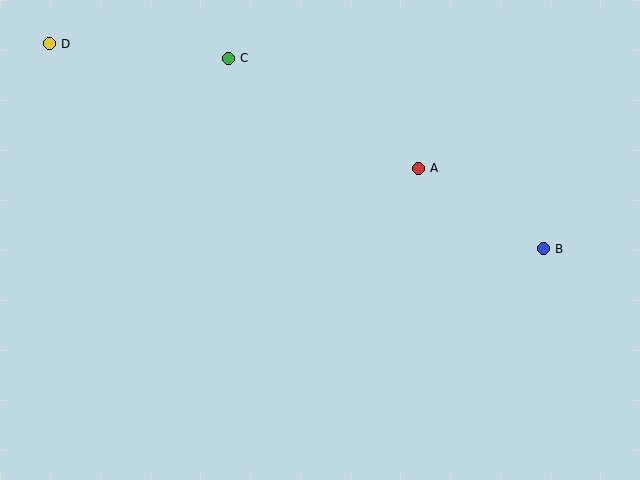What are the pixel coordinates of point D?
Point D is at (49, 44).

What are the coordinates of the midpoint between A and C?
The midpoint between A and C is at (323, 113).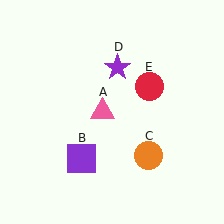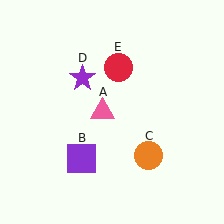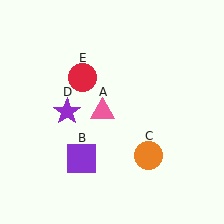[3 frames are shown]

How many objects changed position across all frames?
2 objects changed position: purple star (object D), red circle (object E).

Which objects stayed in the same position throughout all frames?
Pink triangle (object A) and purple square (object B) and orange circle (object C) remained stationary.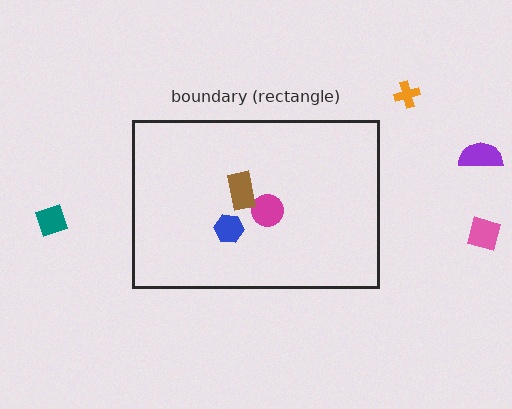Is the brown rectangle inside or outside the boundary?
Inside.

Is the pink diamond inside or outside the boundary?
Outside.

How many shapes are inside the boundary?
3 inside, 4 outside.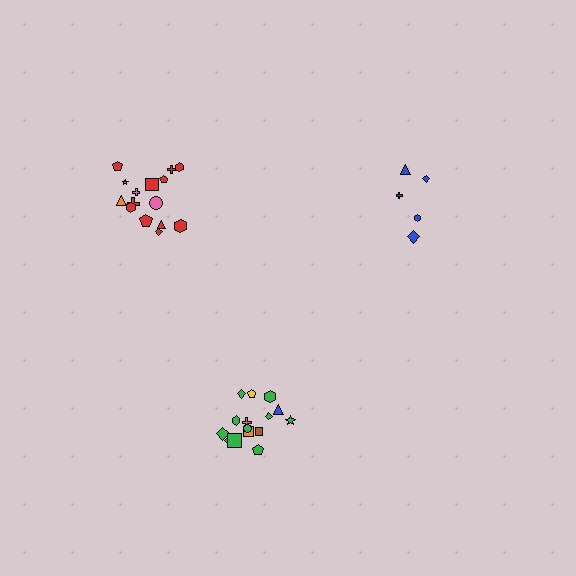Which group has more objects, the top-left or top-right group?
The top-left group.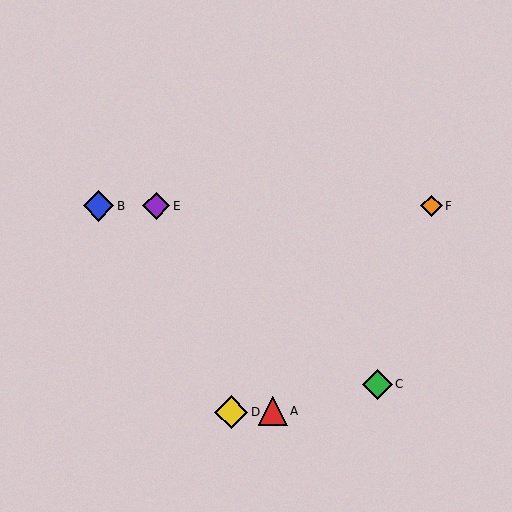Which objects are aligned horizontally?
Objects B, E, F are aligned horizontally.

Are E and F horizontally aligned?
Yes, both are at y≈206.